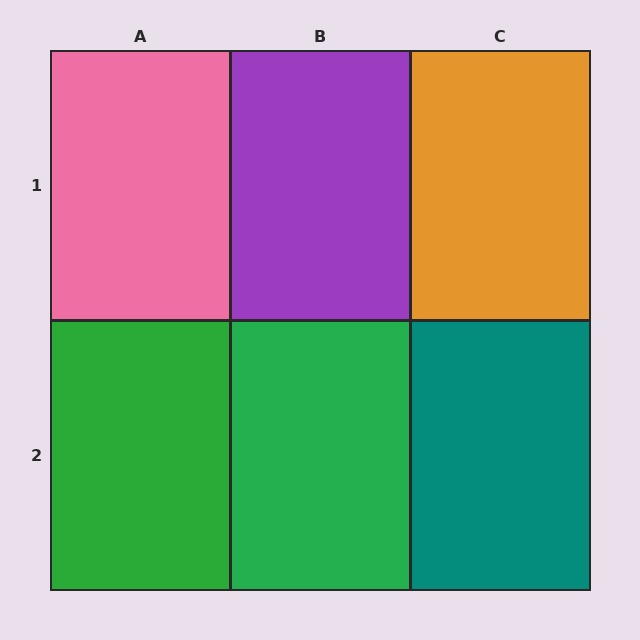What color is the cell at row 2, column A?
Green.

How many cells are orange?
1 cell is orange.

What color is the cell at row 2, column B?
Green.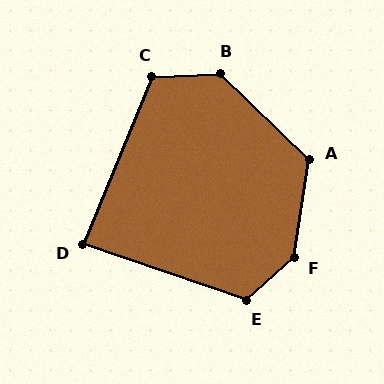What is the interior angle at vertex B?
Approximately 133 degrees (obtuse).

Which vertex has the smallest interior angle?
D, at approximately 86 degrees.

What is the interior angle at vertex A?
Approximately 126 degrees (obtuse).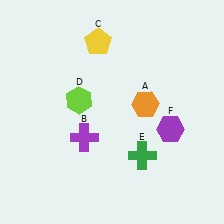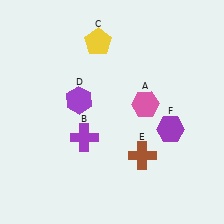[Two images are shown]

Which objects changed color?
A changed from orange to pink. D changed from lime to purple. E changed from green to brown.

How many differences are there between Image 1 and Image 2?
There are 3 differences between the two images.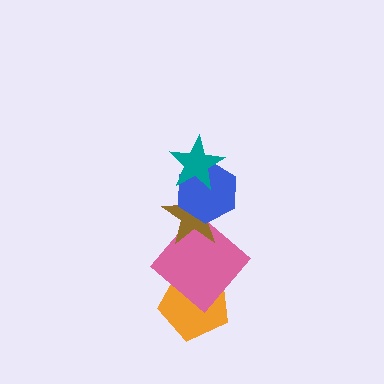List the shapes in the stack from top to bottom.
From top to bottom: the teal star, the blue hexagon, the brown star, the pink diamond, the orange pentagon.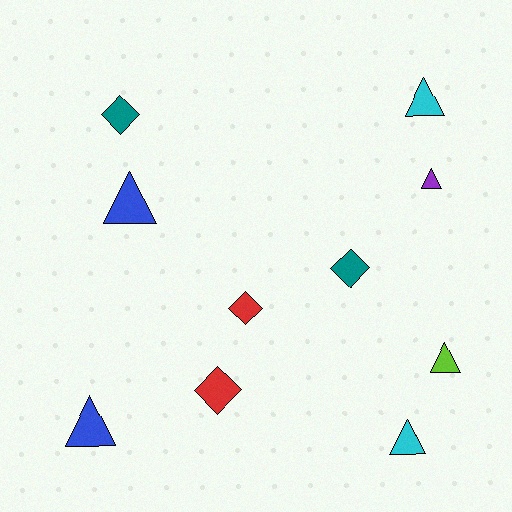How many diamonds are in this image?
There are 4 diamonds.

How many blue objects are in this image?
There are 2 blue objects.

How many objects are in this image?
There are 10 objects.